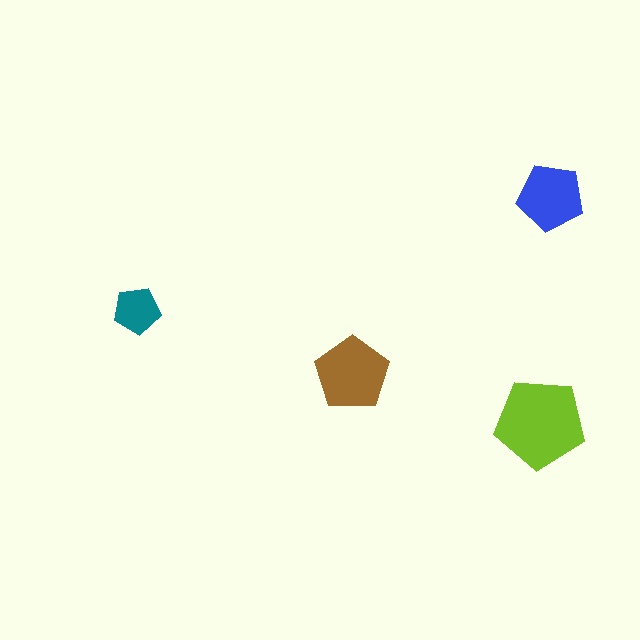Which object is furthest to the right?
The blue pentagon is rightmost.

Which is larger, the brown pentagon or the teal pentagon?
The brown one.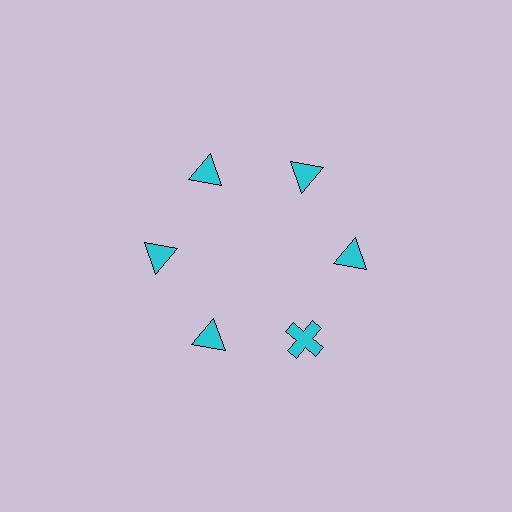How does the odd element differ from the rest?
It has a different shape: cross instead of triangle.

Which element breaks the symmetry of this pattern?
The cyan cross at roughly the 5 o'clock position breaks the symmetry. All other shapes are cyan triangles.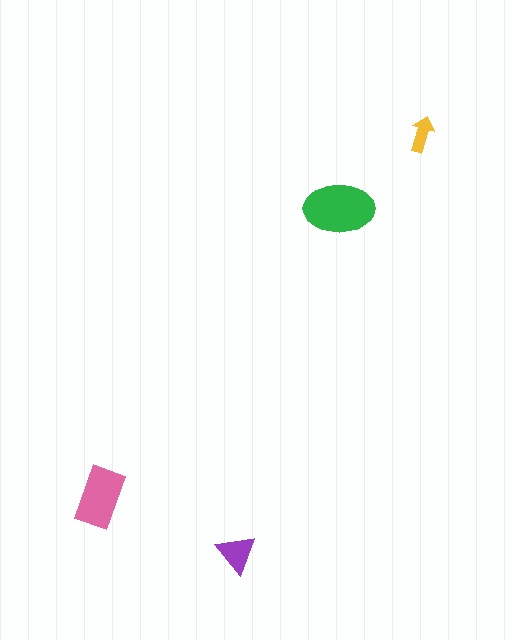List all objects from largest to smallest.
The green ellipse, the pink rectangle, the purple triangle, the yellow arrow.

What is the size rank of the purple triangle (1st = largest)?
3rd.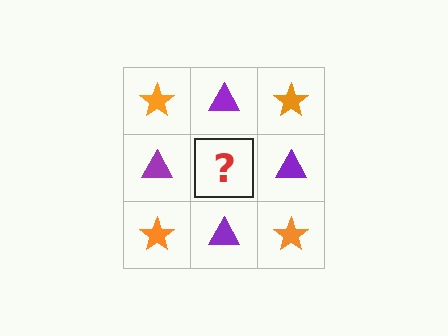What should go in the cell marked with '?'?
The missing cell should contain an orange star.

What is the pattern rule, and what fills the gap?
The rule is that it alternates orange star and purple triangle in a checkerboard pattern. The gap should be filled with an orange star.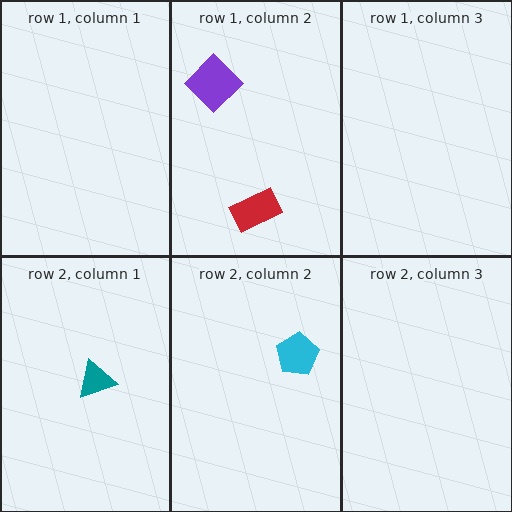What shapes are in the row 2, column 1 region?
The teal triangle.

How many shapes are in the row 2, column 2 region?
1.